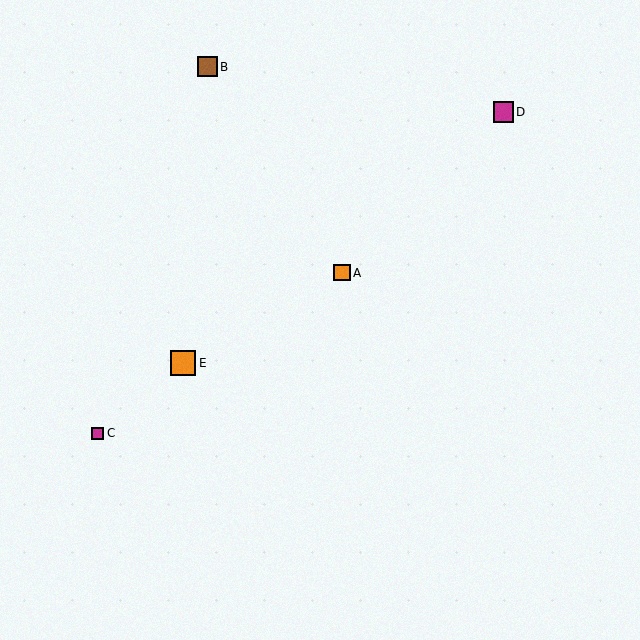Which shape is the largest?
The orange square (labeled E) is the largest.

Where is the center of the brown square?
The center of the brown square is at (207, 67).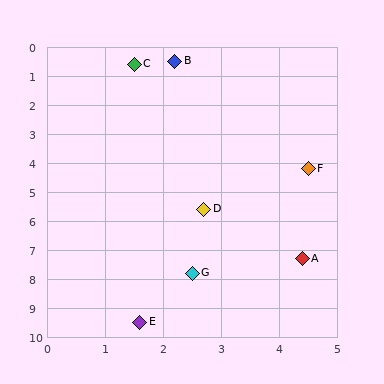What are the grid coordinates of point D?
Point D is at approximately (2.7, 5.6).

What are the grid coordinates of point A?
Point A is at approximately (4.4, 7.3).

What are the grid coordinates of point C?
Point C is at approximately (1.5, 0.6).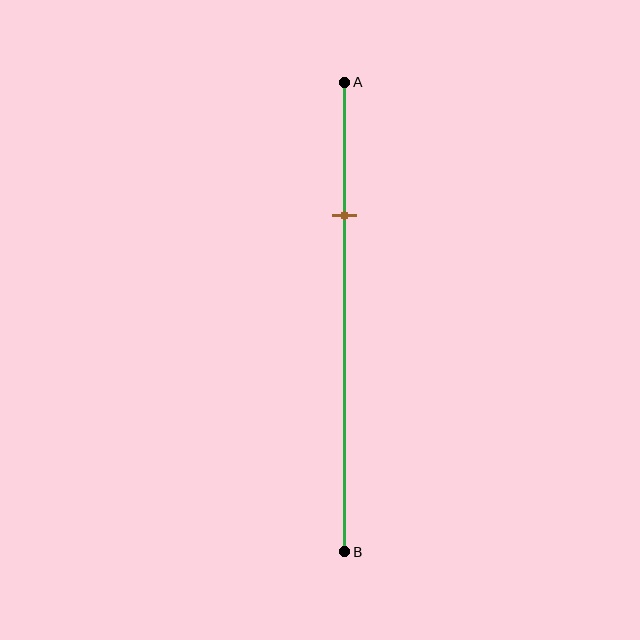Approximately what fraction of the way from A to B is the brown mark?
The brown mark is approximately 30% of the way from A to B.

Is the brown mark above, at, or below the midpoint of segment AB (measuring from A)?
The brown mark is above the midpoint of segment AB.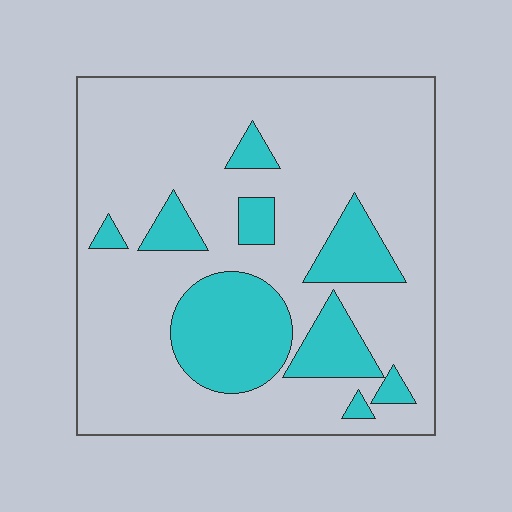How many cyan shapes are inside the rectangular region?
9.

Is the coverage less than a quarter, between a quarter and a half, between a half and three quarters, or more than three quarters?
Less than a quarter.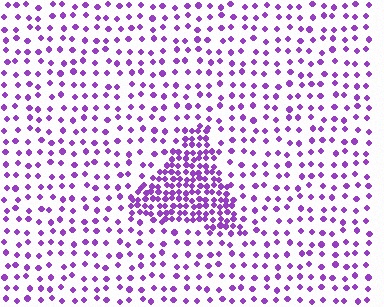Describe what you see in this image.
The image contains small purple elements arranged at two different densities. A triangle-shaped region is visible where the elements are more densely packed than the surrounding area.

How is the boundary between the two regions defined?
The boundary is defined by a change in element density (approximately 2.8x ratio). All elements are the same color, size, and shape.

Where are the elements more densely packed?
The elements are more densely packed inside the triangle boundary.